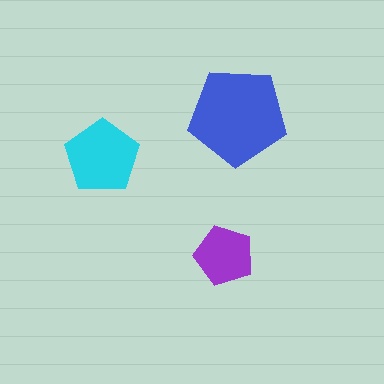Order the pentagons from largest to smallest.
the blue one, the cyan one, the purple one.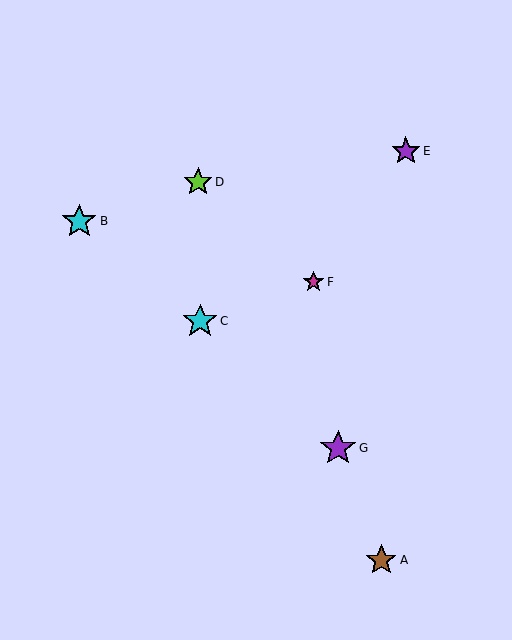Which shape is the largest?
The purple star (labeled G) is the largest.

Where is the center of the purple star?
The center of the purple star is at (338, 448).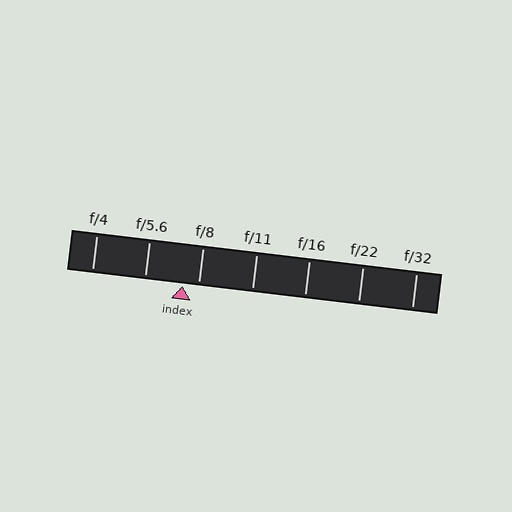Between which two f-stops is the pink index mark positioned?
The index mark is between f/5.6 and f/8.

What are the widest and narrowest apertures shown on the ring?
The widest aperture shown is f/4 and the narrowest is f/32.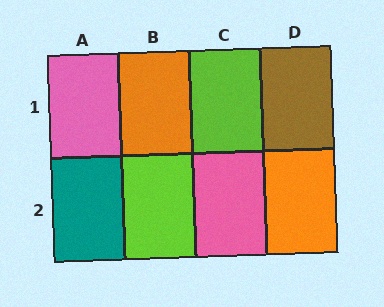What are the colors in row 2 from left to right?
Teal, lime, pink, orange.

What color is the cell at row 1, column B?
Orange.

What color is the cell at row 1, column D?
Brown.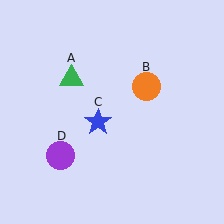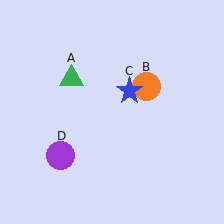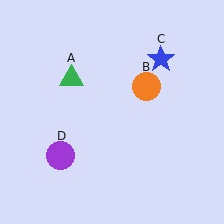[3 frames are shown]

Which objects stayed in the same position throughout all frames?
Green triangle (object A) and orange circle (object B) and purple circle (object D) remained stationary.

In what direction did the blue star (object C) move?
The blue star (object C) moved up and to the right.